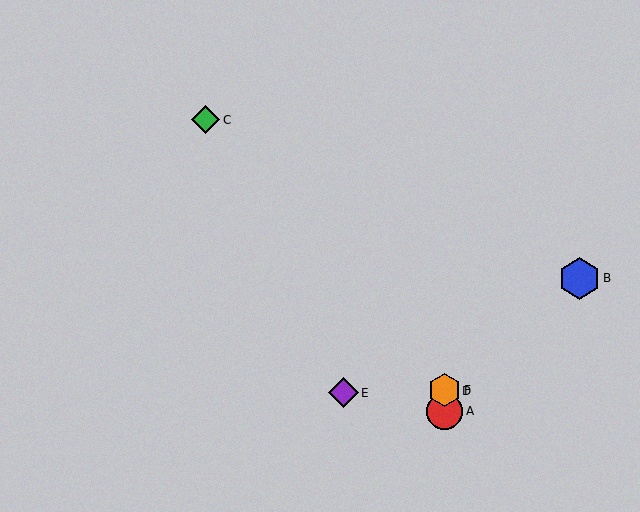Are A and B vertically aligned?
No, A is at x≈445 and B is at x≈579.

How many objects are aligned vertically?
3 objects (A, D, F) are aligned vertically.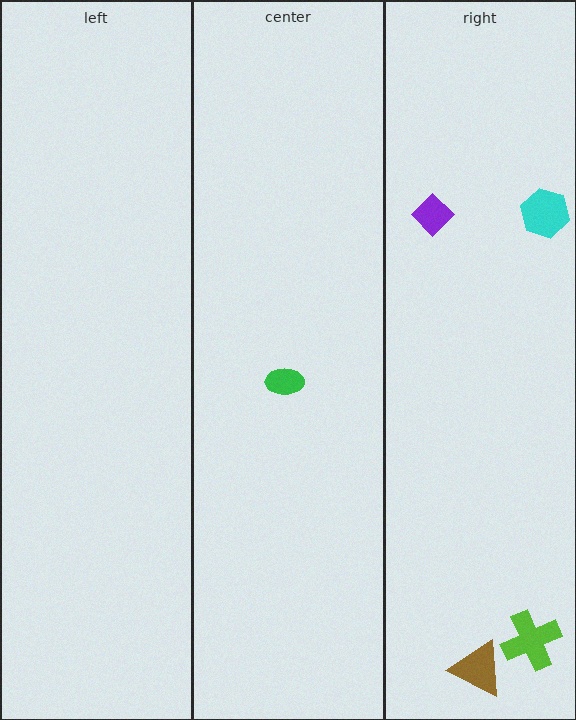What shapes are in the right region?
The lime cross, the purple diamond, the brown triangle, the cyan hexagon.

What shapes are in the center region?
The green ellipse.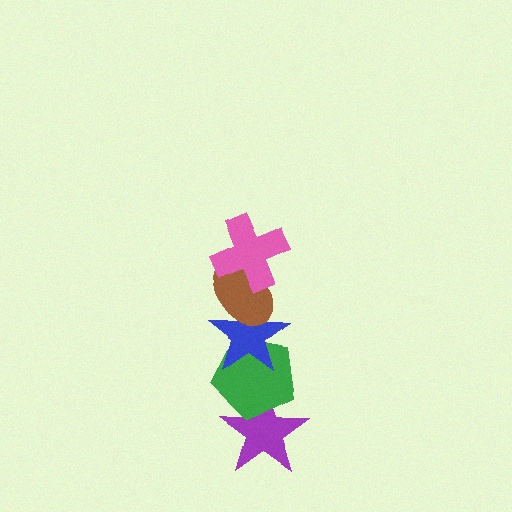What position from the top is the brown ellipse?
The brown ellipse is 2nd from the top.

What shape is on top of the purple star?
The green pentagon is on top of the purple star.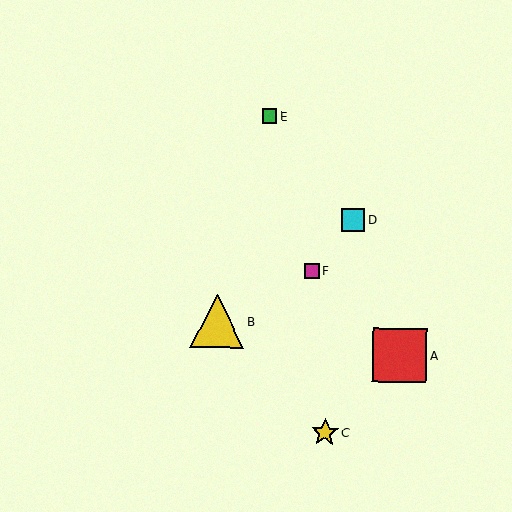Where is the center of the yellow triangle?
The center of the yellow triangle is at (217, 321).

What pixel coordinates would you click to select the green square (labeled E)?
Click at (269, 116) to select the green square E.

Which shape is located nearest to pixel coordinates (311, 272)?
The magenta square (labeled F) at (311, 271) is nearest to that location.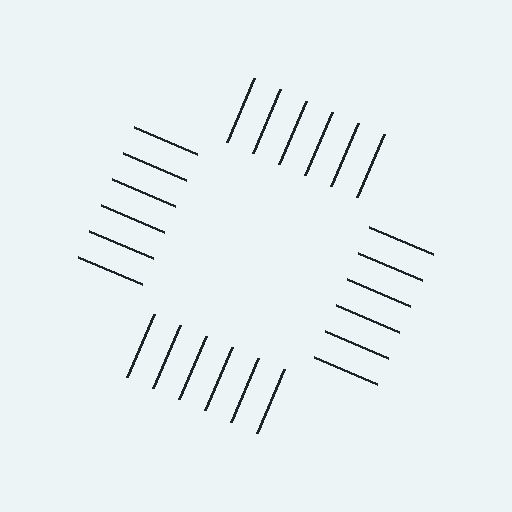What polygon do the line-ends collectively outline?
An illusory square — the line segments terminate on its edges but no continuous stroke is drawn.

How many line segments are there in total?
24 — 6 along each of the 4 edges.